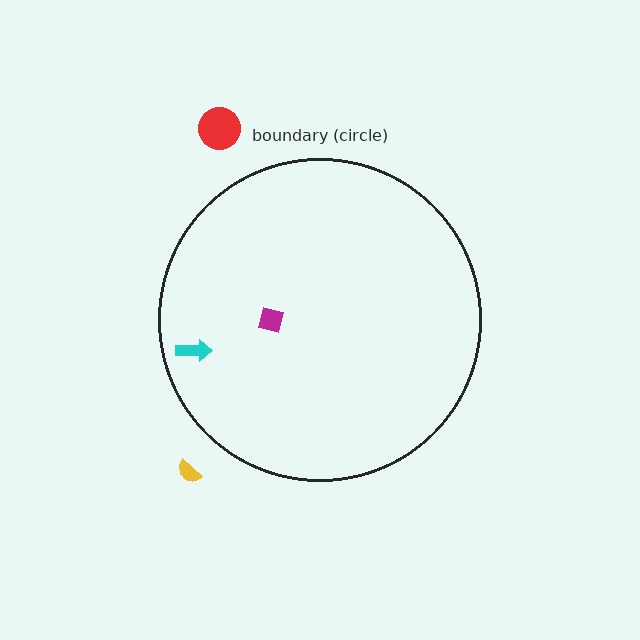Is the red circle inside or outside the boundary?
Outside.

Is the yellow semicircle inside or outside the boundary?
Outside.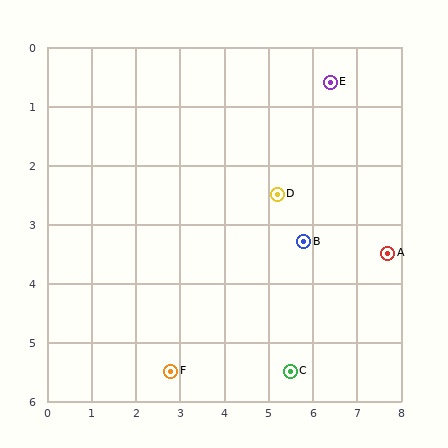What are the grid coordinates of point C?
Point C is at approximately (5.5, 5.5).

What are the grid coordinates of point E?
Point E is at approximately (6.4, 0.6).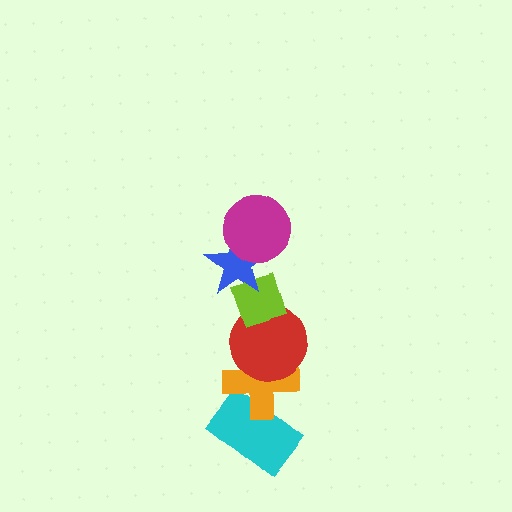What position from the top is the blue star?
The blue star is 2nd from the top.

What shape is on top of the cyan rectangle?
The orange cross is on top of the cyan rectangle.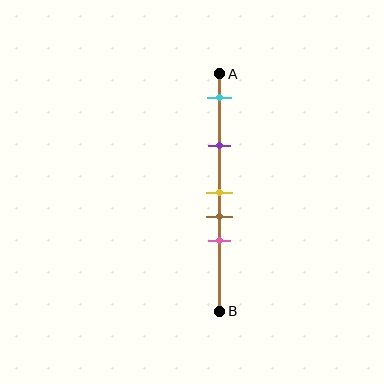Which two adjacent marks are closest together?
The yellow and brown marks are the closest adjacent pair.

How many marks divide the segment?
There are 5 marks dividing the segment.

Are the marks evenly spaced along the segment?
No, the marks are not evenly spaced.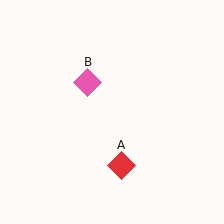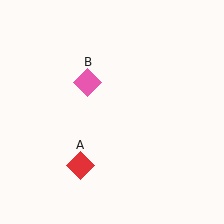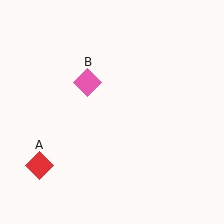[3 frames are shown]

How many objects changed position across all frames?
1 object changed position: red diamond (object A).